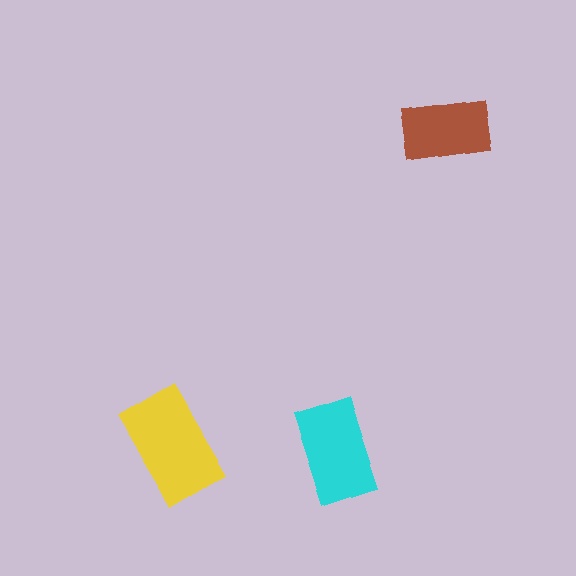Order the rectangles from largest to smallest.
the yellow one, the cyan one, the brown one.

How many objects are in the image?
There are 3 objects in the image.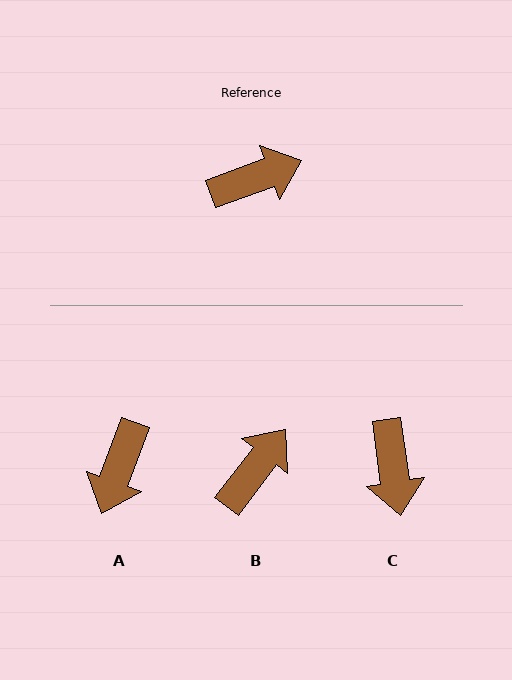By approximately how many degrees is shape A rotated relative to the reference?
Approximately 130 degrees clockwise.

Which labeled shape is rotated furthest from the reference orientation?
A, about 130 degrees away.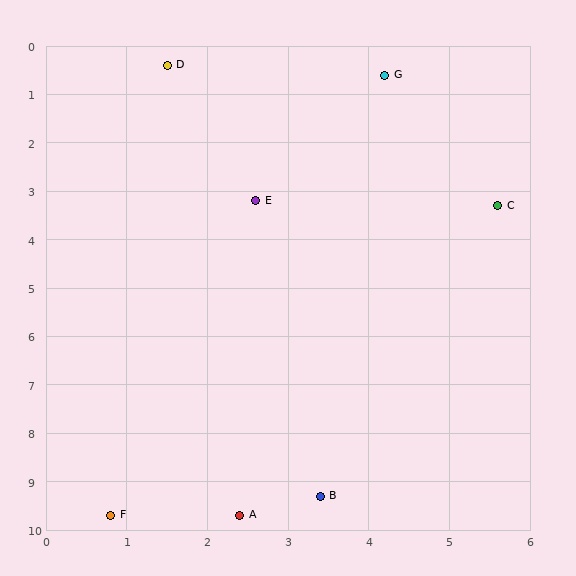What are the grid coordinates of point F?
Point F is at approximately (0.8, 9.7).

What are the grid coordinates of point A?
Point A is at approximately (2.4, 9.7).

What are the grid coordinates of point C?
Point C is at approximately (5.6, 3.3).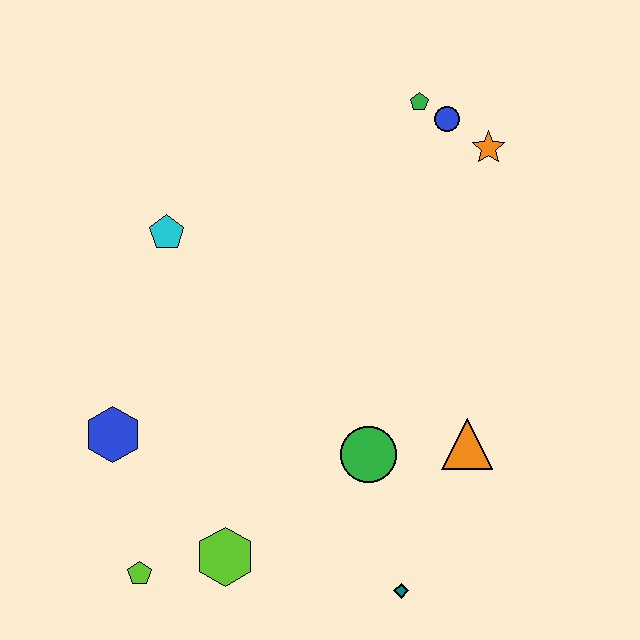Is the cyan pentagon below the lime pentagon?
No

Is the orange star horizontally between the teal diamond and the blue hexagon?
No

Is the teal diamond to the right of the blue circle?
No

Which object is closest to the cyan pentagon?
The blue hexagon is closest to the cyan pentagon.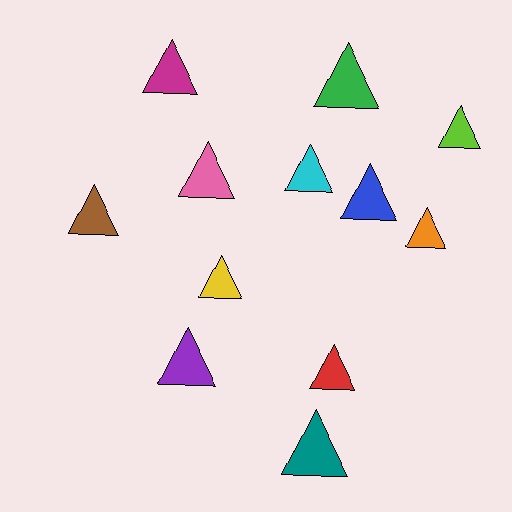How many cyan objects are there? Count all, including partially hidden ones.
There is 1 cyan object.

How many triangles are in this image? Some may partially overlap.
There are 12 triangles.